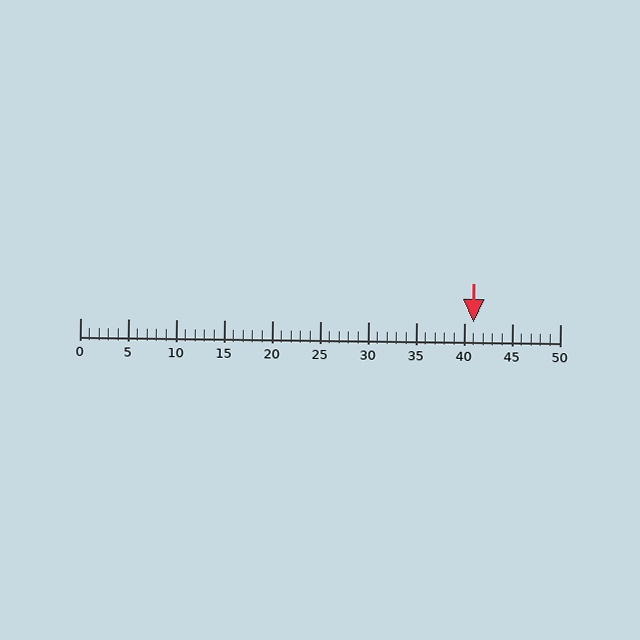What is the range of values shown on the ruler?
The ruler shows values from 0 to 50.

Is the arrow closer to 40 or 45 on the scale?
The arrow is closer to 40.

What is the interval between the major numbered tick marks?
The major tick marks are spaced 5 units apart.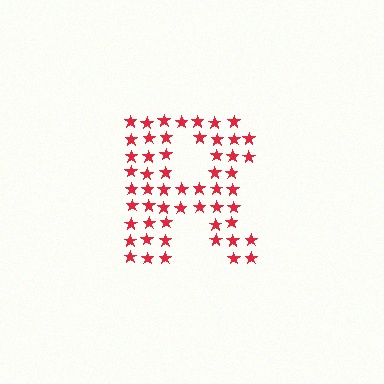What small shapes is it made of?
It is made of small stars.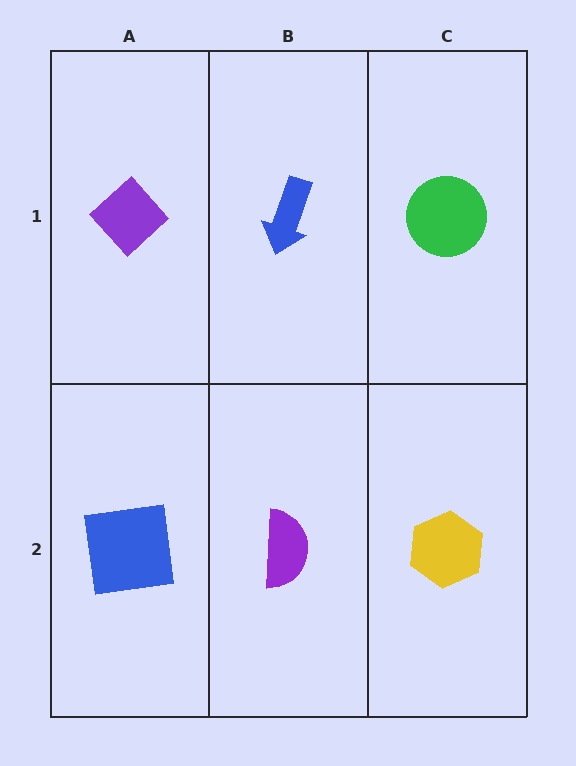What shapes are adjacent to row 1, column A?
A blue square (row 2, column A), a blue arrow (row 1, column B).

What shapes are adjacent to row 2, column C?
A green circle (row 1, column C), a purple semicircle (row 2, column B).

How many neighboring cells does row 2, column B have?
3.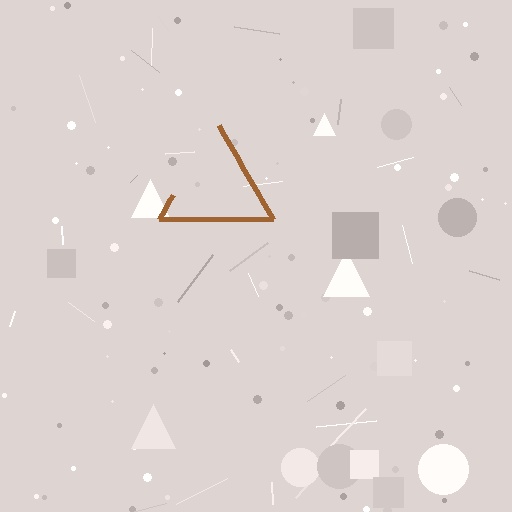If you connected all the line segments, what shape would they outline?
They would outline a triangle.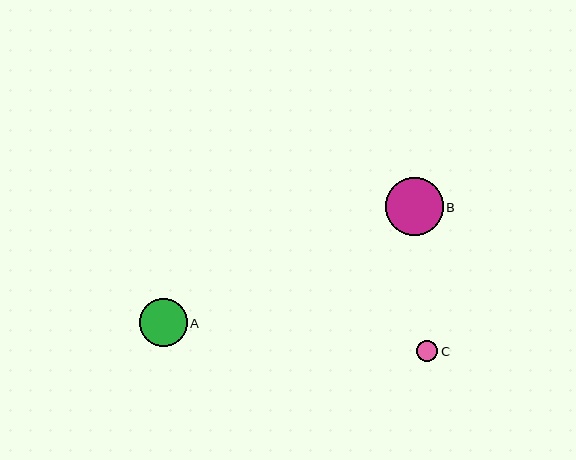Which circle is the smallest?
Circle C is the smallest with a size of approximately 21 pixels.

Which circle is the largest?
Circle B is the largest with a size of approximately 58 pixels.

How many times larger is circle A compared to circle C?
Circle A is approximately 2.3 times the size of circle C.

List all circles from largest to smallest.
From largest to smallest: B, A, C.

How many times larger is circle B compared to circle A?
Circle B is approximately 1.2 times the size of circle A.